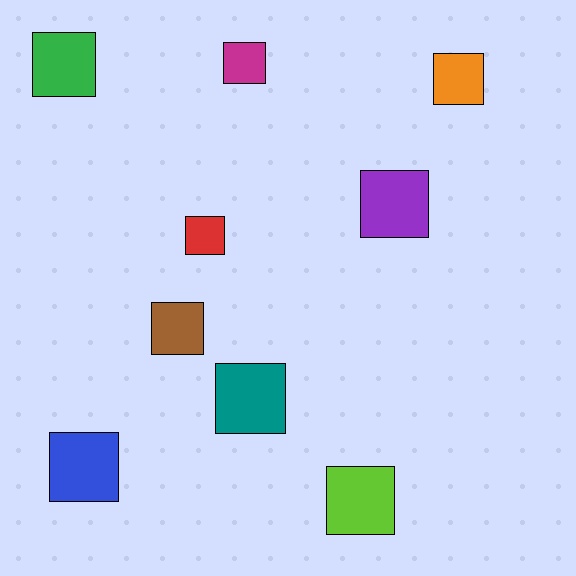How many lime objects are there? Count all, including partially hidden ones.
There is 1 lime object.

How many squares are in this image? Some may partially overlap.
There are 9 squares.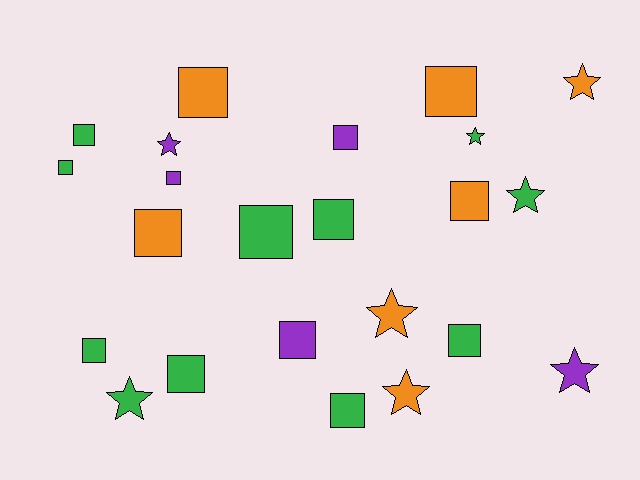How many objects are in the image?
There are 23 objects.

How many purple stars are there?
There are 2 purple stars.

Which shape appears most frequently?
Square, with 15 objects.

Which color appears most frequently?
Green, with 11 objects.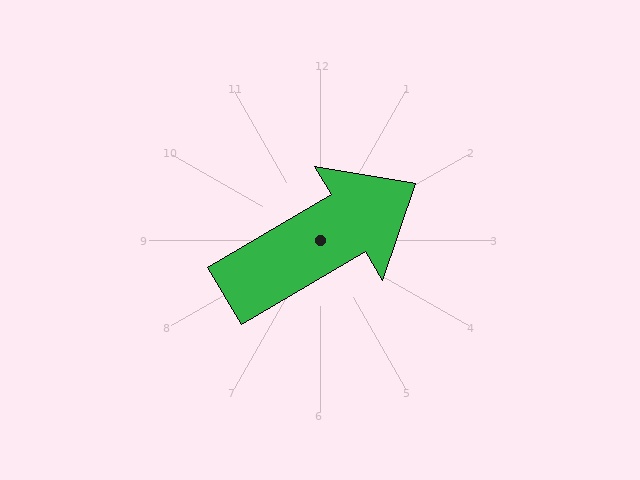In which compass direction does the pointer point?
Northeast.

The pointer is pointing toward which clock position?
Roughly 2 o'clock.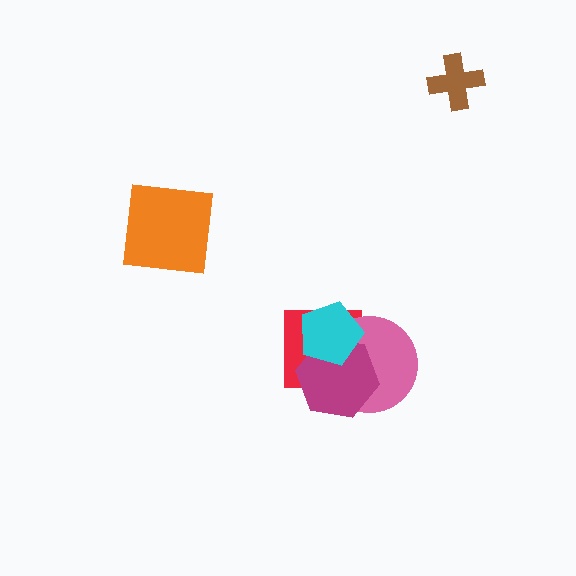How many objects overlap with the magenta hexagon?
3 objects overlap with the magenta hexagon.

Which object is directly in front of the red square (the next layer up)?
The pink circle is directly in front of the red square.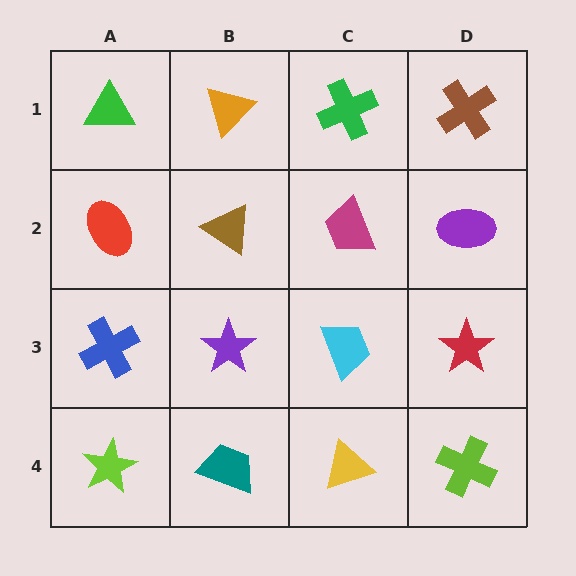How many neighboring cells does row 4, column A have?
2.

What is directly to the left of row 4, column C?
A teal trapezoid.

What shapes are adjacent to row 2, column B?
An orange triangle (row 1, column B), a purple star (row 3, column B), a red ellipse (row 2, column A), a magenta trapezoid (row 2, column C).